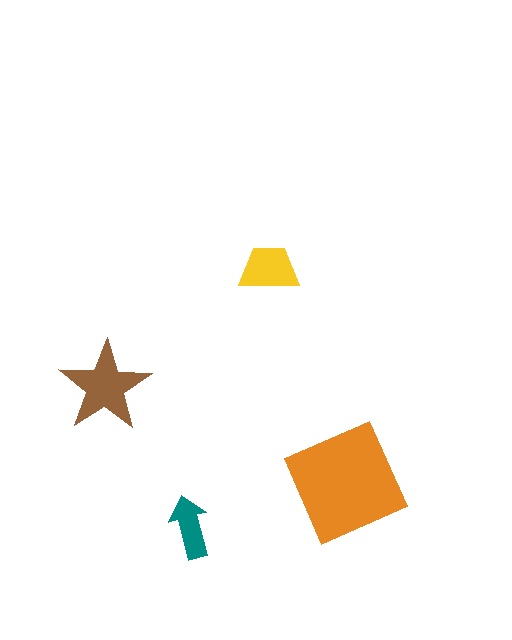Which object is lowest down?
The teal arrow is bottommost.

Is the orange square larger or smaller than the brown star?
Larger.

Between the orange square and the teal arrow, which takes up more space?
The orange square.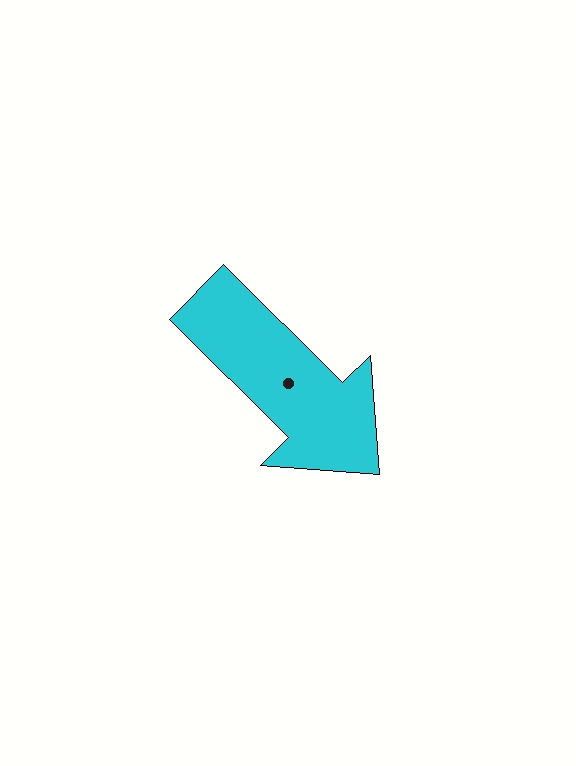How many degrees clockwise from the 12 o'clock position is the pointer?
Approximately 135 degrees.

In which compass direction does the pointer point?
Southeast.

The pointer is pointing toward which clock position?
Roughly 4 o'clock.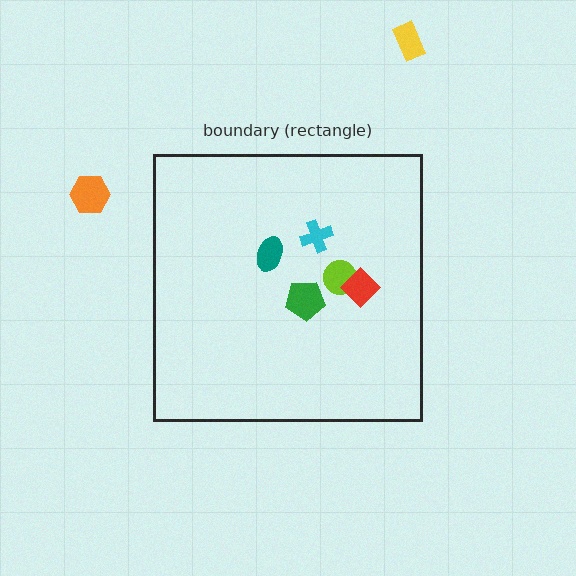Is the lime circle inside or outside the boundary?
Inside.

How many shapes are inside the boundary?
5 inside, 2 outside.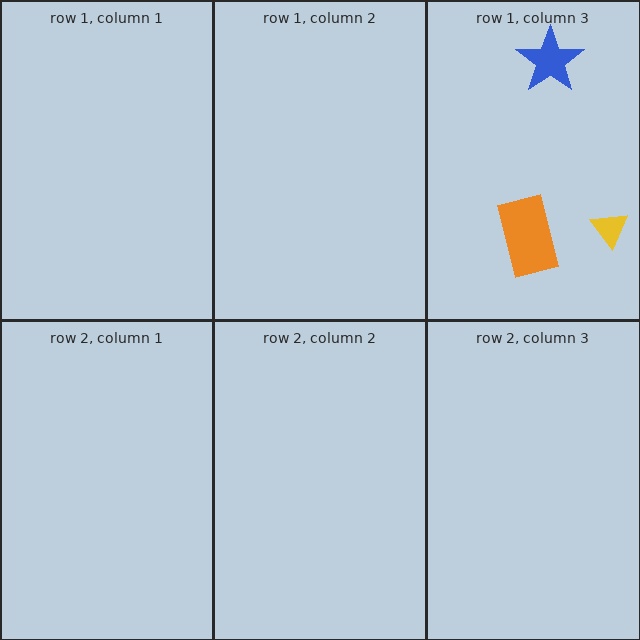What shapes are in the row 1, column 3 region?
The yellow triangle, the orange rectangle, the blue star.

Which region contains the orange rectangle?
The row 1, column 3 region.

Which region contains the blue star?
The row 1, column 3 region.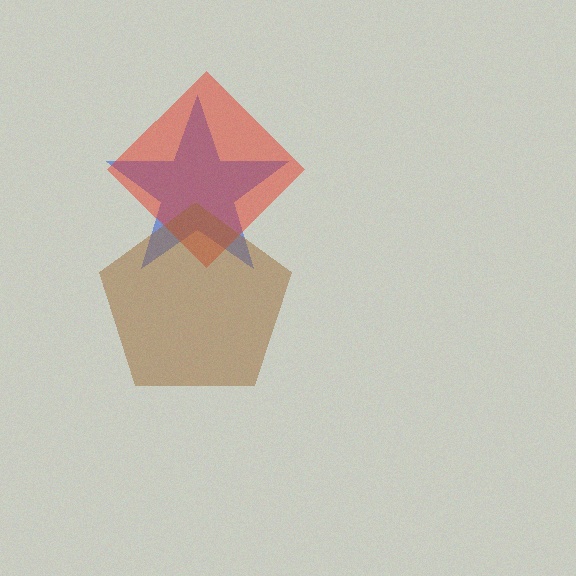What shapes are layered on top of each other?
The layered shapes are: a blue star, a red diamond, a brown pentagon.